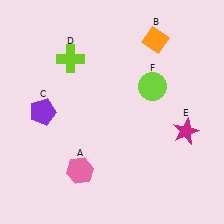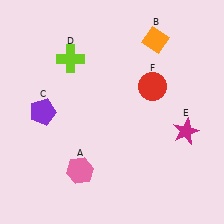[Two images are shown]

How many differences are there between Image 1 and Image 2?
There is 1 difference between the two images.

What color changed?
The circle (F) changed from lime in Image 1 to red in Image 2.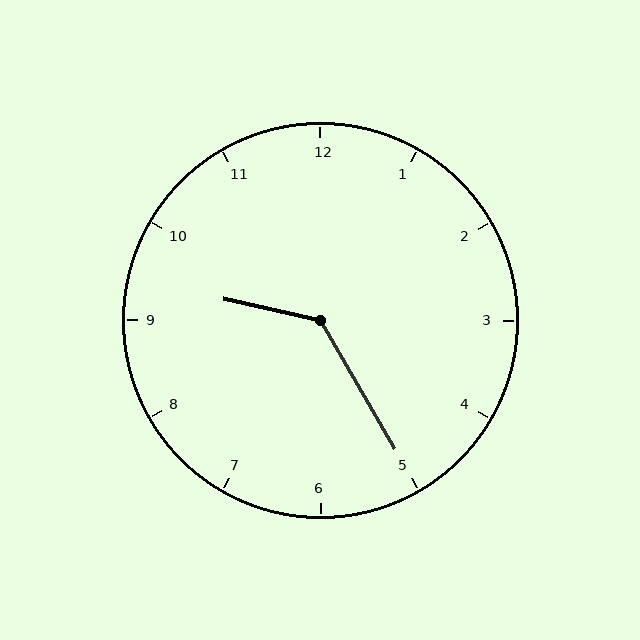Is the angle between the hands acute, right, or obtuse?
It is obtuse.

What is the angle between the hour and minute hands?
Approximately 132 degrees.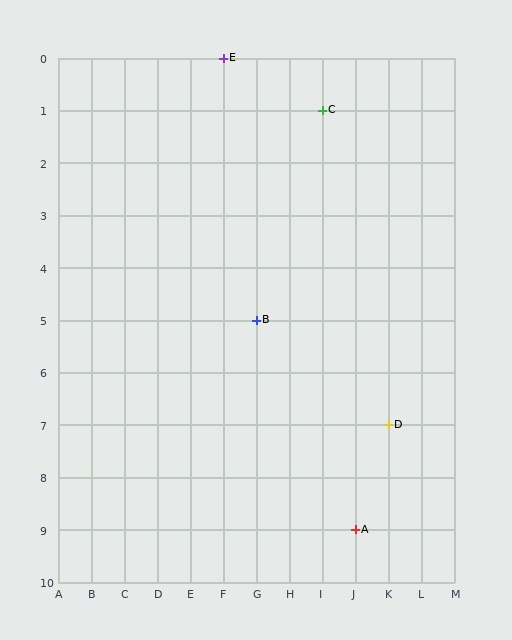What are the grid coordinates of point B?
Point B is at grid coordinates (G, 5).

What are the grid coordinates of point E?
Point E is at grid coordinates (F, 0).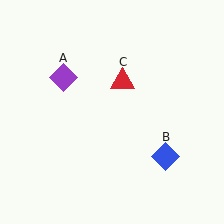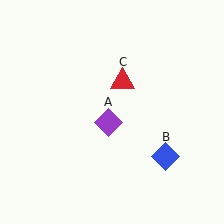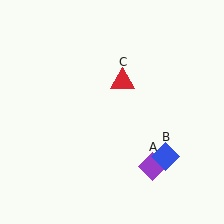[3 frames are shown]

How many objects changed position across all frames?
1 object changed position: purple diamond (object A).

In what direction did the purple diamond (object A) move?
The purple diamond (object A) moved down and to the right.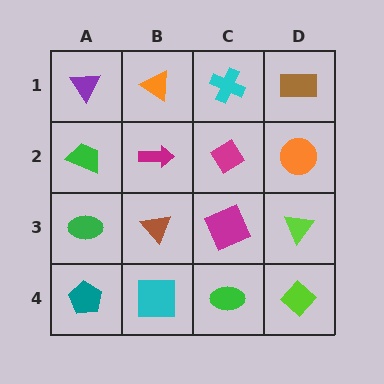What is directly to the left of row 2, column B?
A green trapezoid.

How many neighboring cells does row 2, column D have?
3.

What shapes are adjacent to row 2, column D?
A brown rectangle (row 1, column D), a lime triangle (row 3, column D), a magenta diamond (row 2, column C).